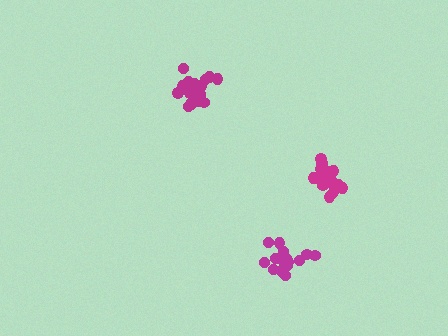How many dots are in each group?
Group 1: 16 dots, Group 2: 20 dots, Group 3: 19 dots (55 total).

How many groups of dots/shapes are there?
There are 3 groups.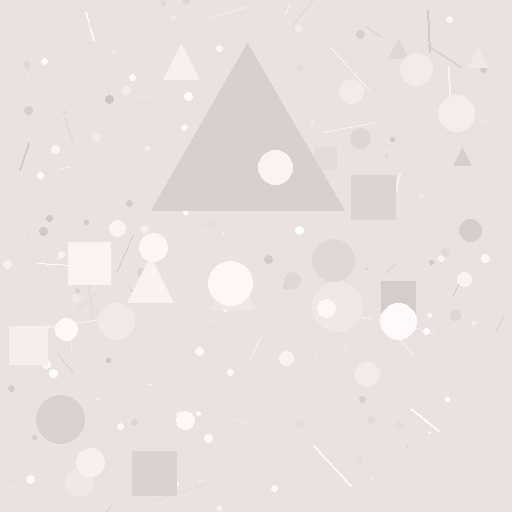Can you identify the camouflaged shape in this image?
The camouflaged shape is a triangle.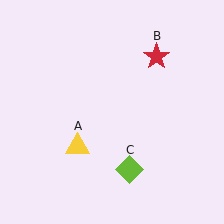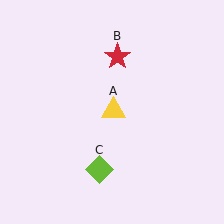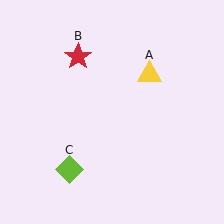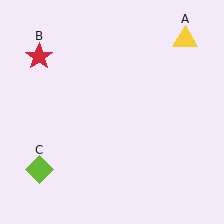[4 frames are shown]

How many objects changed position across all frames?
3 objects changed position: yellow triangle (object A), red star (object B), lime diamond (object C).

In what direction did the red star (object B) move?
The red star (object B) moved left.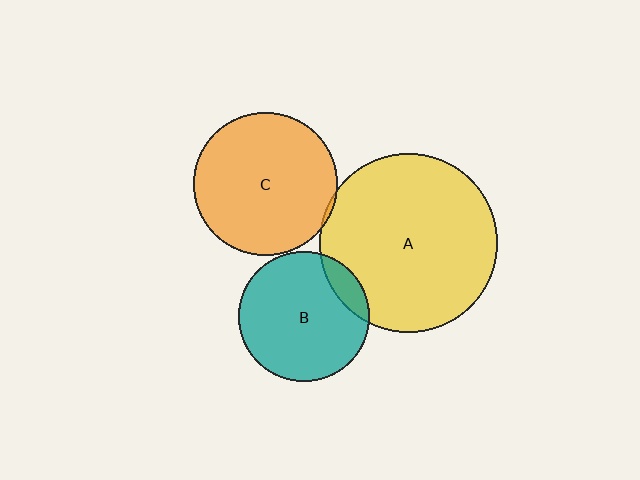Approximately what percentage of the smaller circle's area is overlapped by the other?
Approximately 5%.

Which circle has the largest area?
Circle A (yellow).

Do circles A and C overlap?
Yes.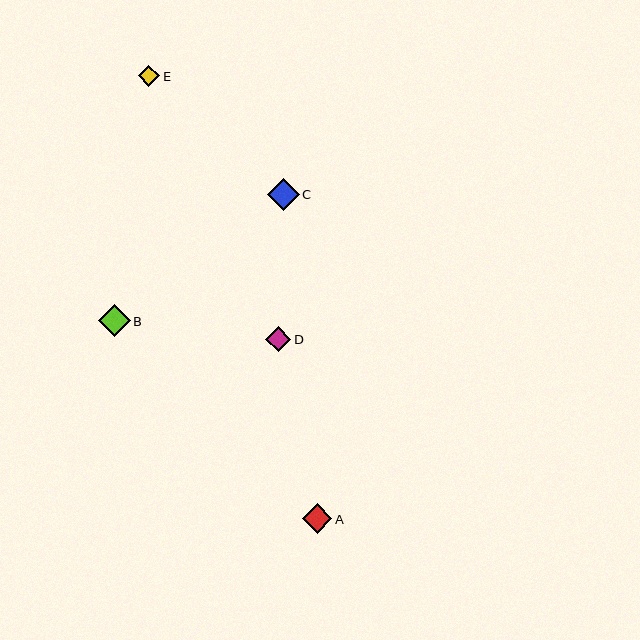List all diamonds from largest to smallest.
From largest to smallest: C, B, A, D, E.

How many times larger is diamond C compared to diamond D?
Diamond C is approximately 1.3 times the size of diamond D.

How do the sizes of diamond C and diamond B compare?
Diamond C and diamond B are approximately the same size.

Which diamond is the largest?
Diamond C is the largest with a size of approximately 32 pixels.